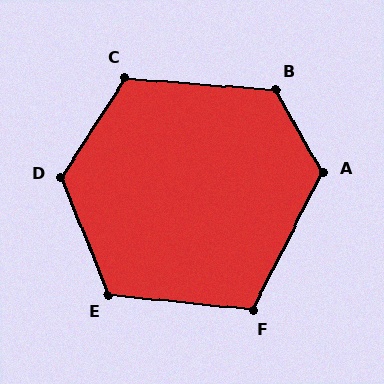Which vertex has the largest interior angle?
D, at approximately 125 degrees.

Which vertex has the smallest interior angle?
F, at approximately 111 degrees.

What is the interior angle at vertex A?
Approximately 123 degrees (obtuse).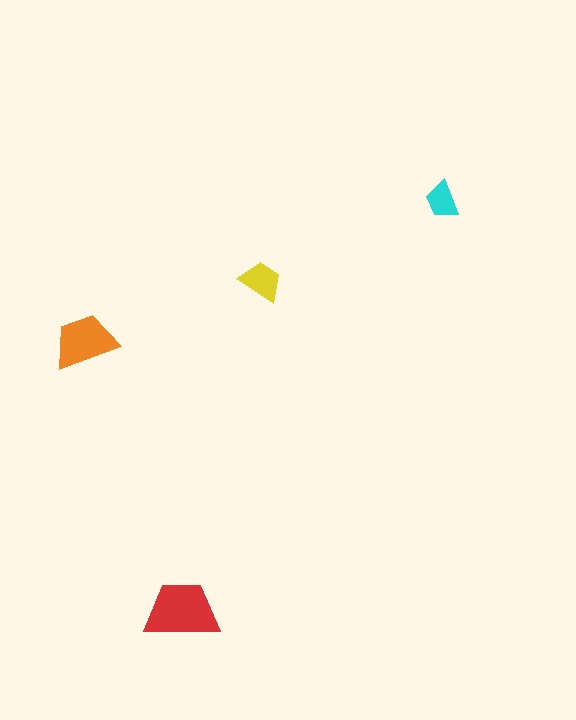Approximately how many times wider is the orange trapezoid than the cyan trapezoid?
About 1.5 times wider.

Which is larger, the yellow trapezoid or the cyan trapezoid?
The yellow one.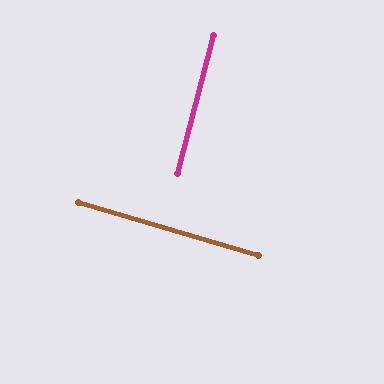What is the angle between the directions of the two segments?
Approximately 88 degrees.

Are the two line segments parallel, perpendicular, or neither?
Perpendicular — they meet at approximately 88°.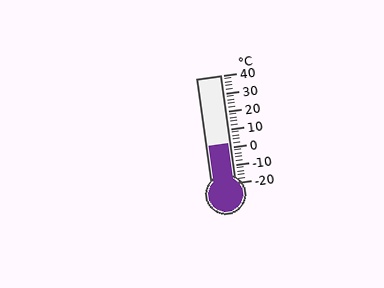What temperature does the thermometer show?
The thermometer shows approximately 2°C.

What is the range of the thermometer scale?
The thermometer scale ranges from -20°C to 40°C.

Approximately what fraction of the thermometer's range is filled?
The thermometer is filled to approximately 35% of its range.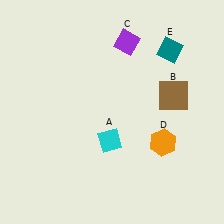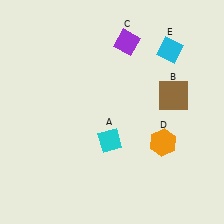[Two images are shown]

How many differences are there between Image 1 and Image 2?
There is 1 difference between the two images.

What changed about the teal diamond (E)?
In Image 1, E is teal. In Image 2, it changed to cyan.